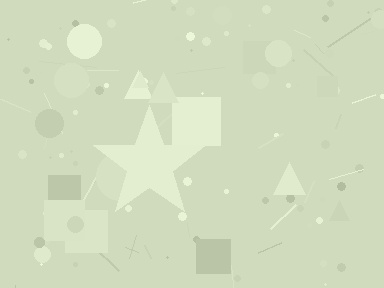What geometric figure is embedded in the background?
A star is embedded in the background.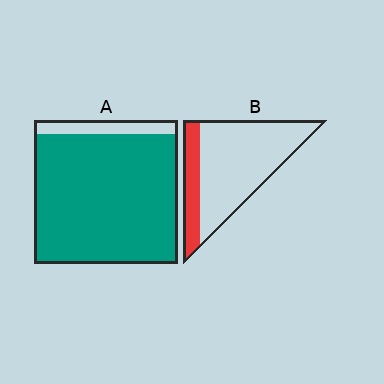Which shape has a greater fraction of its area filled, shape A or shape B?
Shape A.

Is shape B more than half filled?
No.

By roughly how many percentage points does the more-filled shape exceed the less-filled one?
By roughly 70 percentage points (A over B).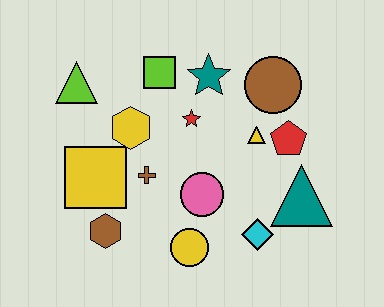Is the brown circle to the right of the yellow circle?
Yes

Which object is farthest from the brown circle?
The brown hexagon is farthest from the brown circle.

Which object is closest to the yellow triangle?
The red pentagon is closest to the yellow triangle.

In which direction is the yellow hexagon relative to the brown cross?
The yellow hexagon is above the brown cross.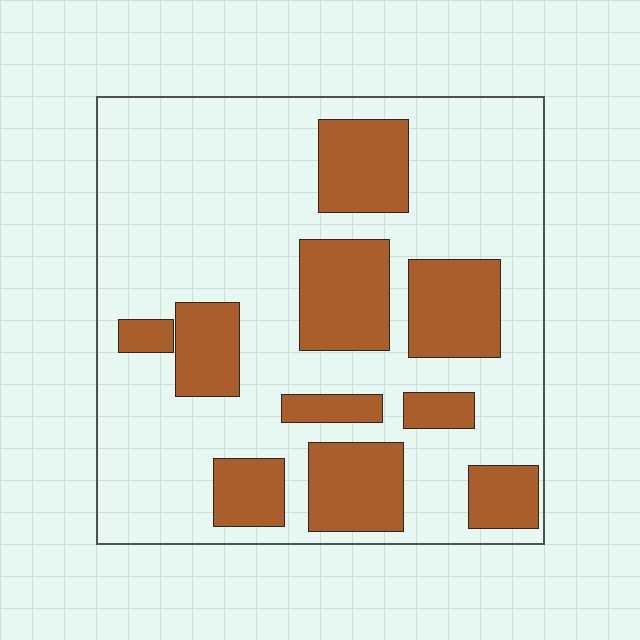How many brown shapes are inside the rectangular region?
10.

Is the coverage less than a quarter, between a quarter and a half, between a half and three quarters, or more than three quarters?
Between a quarter and a half.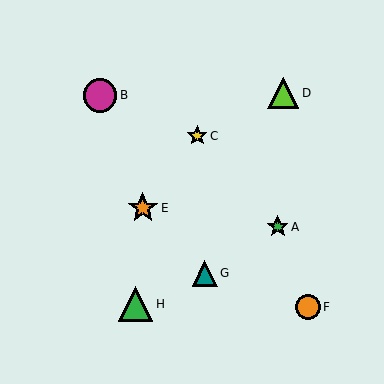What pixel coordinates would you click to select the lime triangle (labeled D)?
Click at (283, 93) to select the lime triangle D.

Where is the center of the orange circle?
The center of the orange circle is at (308, 307).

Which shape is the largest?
The green triangle (labeled H) is the largest.